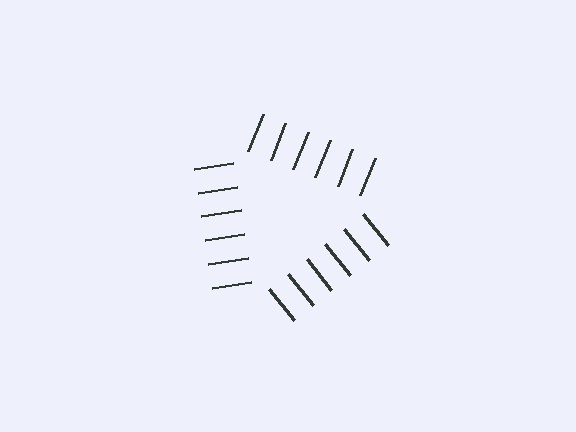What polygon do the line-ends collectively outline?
An illusory triangle — the line segments terminate on its edges but no continuous stroke is drawn.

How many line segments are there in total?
18 — 6 along each of the 3 edges.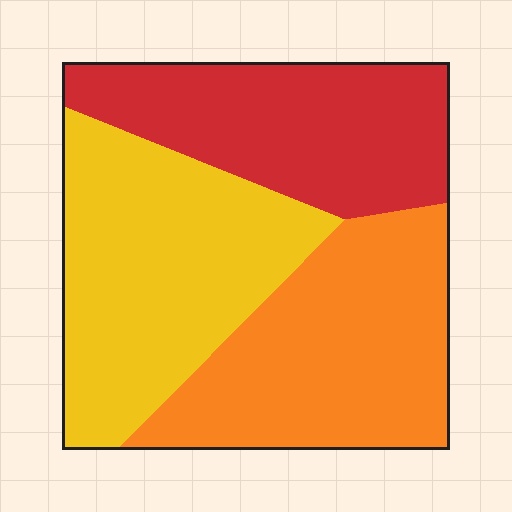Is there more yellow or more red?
Yellow.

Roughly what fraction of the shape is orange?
Orange takes up between a quarter and a half of the shape.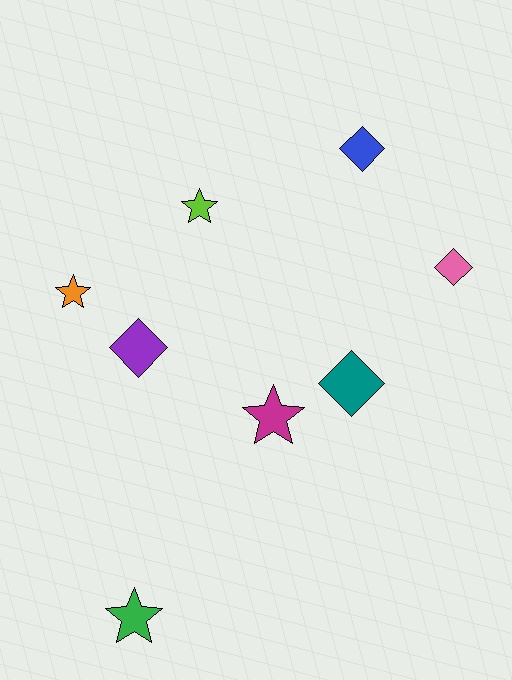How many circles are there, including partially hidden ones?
There are no circles.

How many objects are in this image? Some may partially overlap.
There are 8 objects.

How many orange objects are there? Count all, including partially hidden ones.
There is 1 orange object.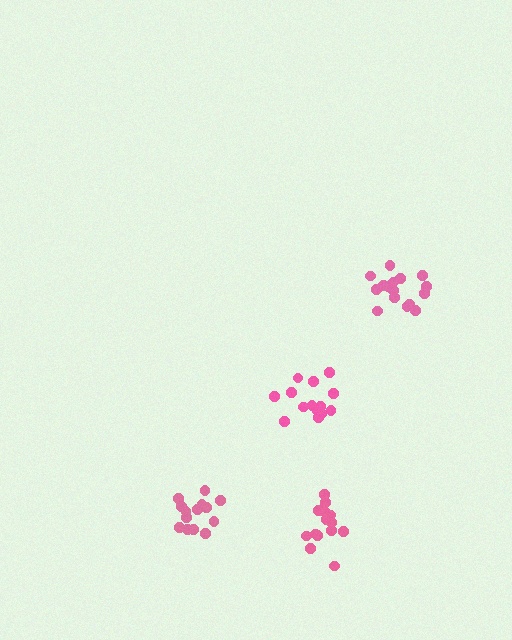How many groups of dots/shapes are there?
There are 4 groups.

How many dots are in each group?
Group 1: 16 dots, Group 2: 14 dots, Group 3: 14 dots, Group 4: 14 dots (58 total).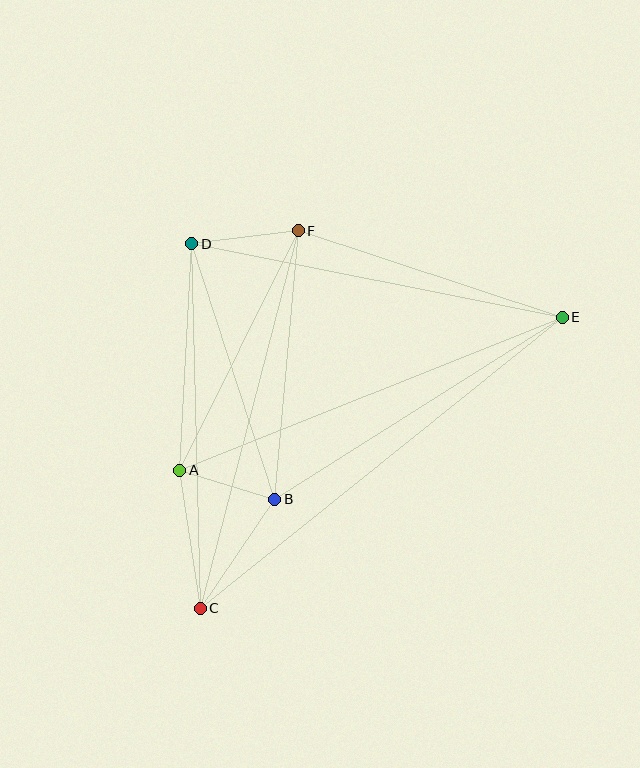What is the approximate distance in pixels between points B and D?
The distance between B and D is approximately 269 pixels.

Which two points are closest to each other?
Points A and B are closest to each other.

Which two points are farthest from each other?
Points C and E are farthest from each other.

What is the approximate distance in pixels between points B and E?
The distance between B and E is approximately 340 pixels.